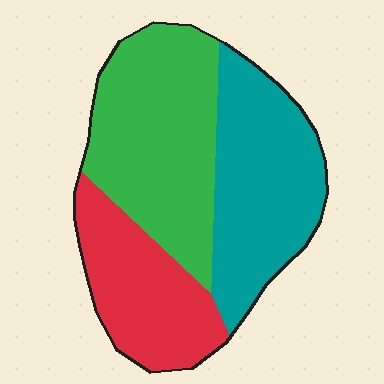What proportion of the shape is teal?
Teal takes up between a third and a half of the shape.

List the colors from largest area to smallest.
From largest to smallest: green, teal, red.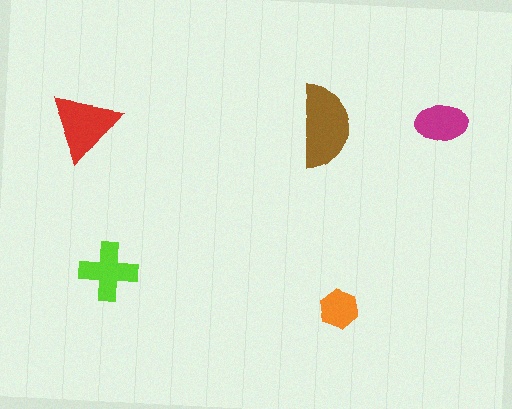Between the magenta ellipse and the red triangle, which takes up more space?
The red triangle.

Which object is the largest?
The brown semicircle.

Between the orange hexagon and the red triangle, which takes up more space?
The red triangle.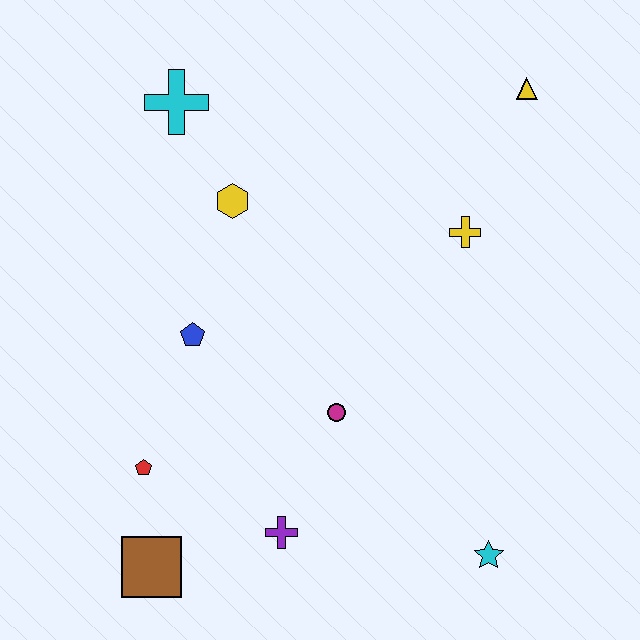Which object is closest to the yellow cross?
The yellow triangle is closest to the yellow cross.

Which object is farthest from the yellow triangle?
The brown square is farthest from the yellow triangle.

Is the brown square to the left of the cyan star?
Yes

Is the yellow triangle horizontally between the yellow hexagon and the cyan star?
No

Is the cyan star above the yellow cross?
No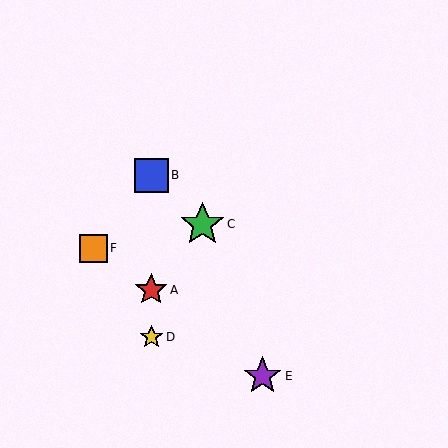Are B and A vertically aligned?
Yes, both are at x≈151.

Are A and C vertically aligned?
No, A is at x≈151 and C is at x≈202.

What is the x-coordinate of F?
Object F is at x≈93.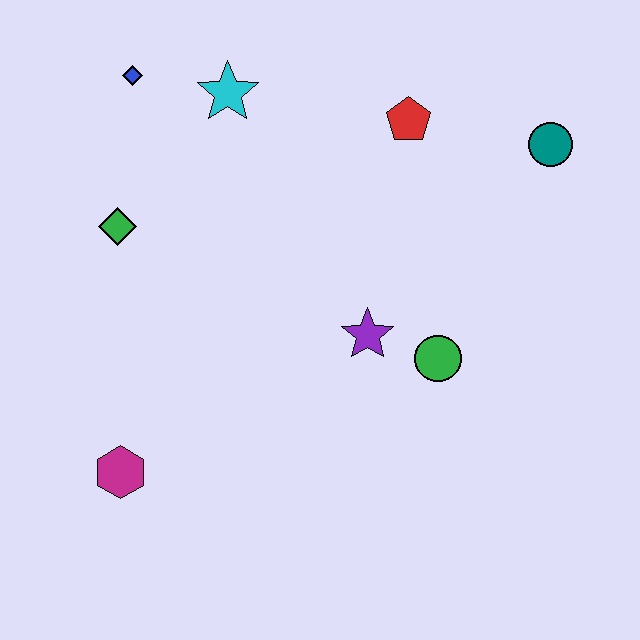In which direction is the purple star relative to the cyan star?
The purple star is below the cyan star.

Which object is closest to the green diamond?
The blue diamond is closest to the green diamond.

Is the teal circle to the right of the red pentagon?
Yes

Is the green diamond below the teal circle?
Yes